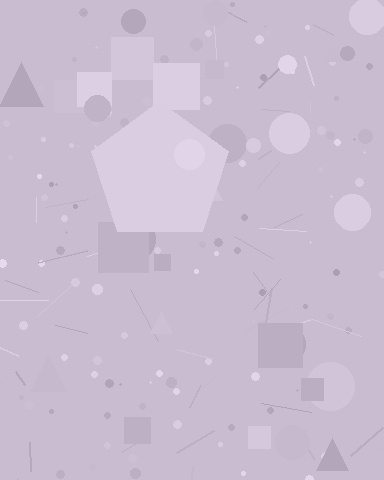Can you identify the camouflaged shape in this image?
The camouflaged shape is a pentagon.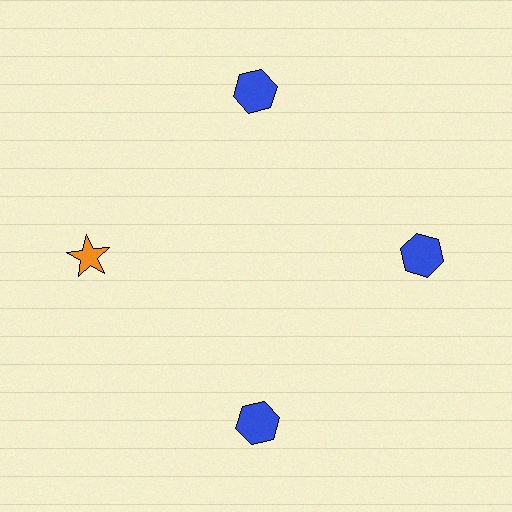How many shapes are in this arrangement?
There are 4 shapes arranged in a ring pattern.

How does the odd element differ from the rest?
It differs in both color (orange instead of blue) and shape (star instead of hexagon).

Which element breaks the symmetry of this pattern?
The orange star at roughly the 9 o'clock position breaks the symmetry. All other shapes are blue hexagons.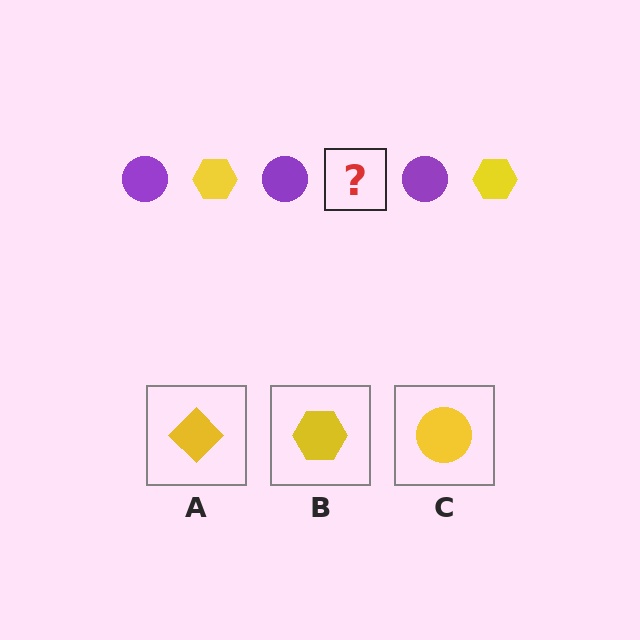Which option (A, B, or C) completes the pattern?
B.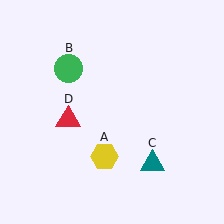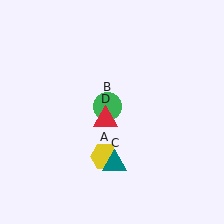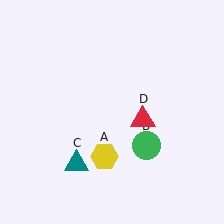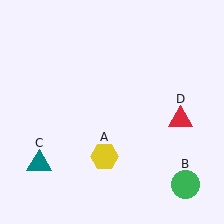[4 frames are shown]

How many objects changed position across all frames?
3 objects changed position: green circle (object B), teal triangle (object C), red triangle (object D).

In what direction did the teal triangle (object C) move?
The teal triangle (object C) moved left.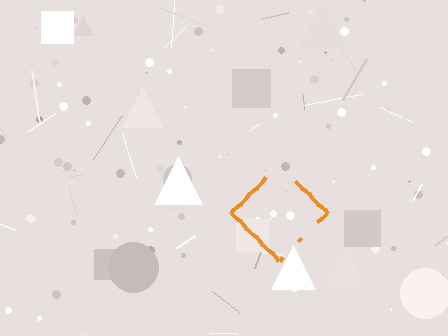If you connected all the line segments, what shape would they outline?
They would outline a diamond.